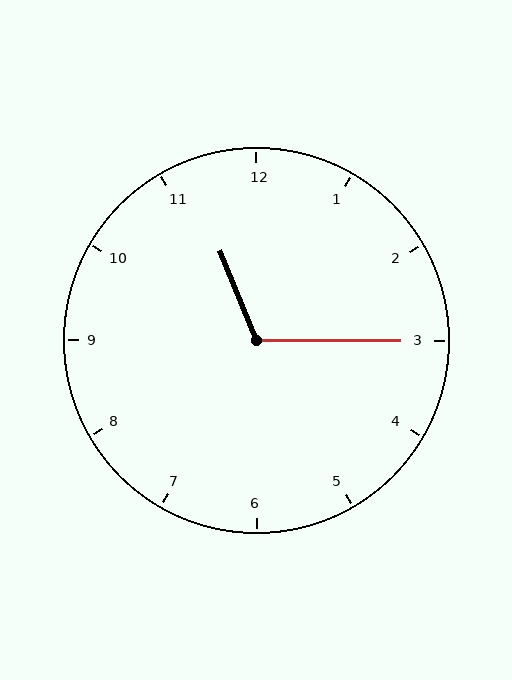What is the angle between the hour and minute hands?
Approximately 112 degrees.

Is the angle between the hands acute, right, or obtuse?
It is obtuse.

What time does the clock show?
11:15.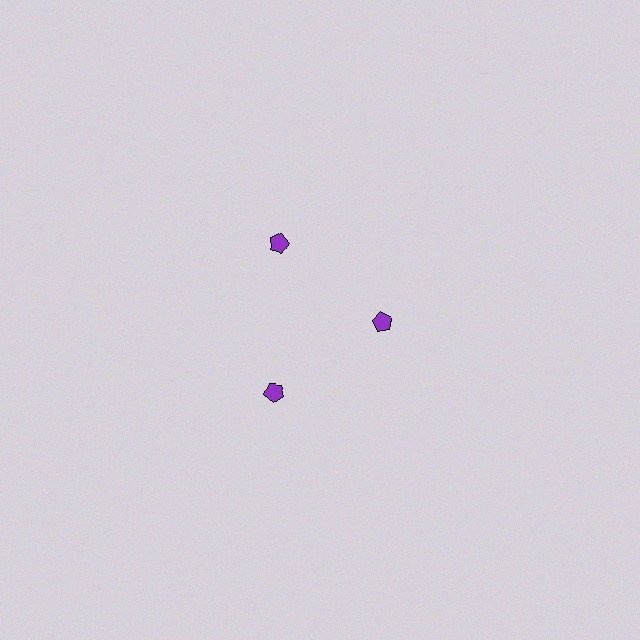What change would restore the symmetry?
The symmetry would be restored by moving it outward, back onto the ring so that all 3 pentagons sit at equal angles and equal distance from the center.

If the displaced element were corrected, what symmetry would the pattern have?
It would have 3-fold rotational symmetry — the pattern would map onto itself every 120 degrees.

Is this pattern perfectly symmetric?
No. The 3 purple pentagons are arranged in a ring, but one element near the 3 o'clock position is pulled inward toward the center, breaking the 3-fold rotational symmetry.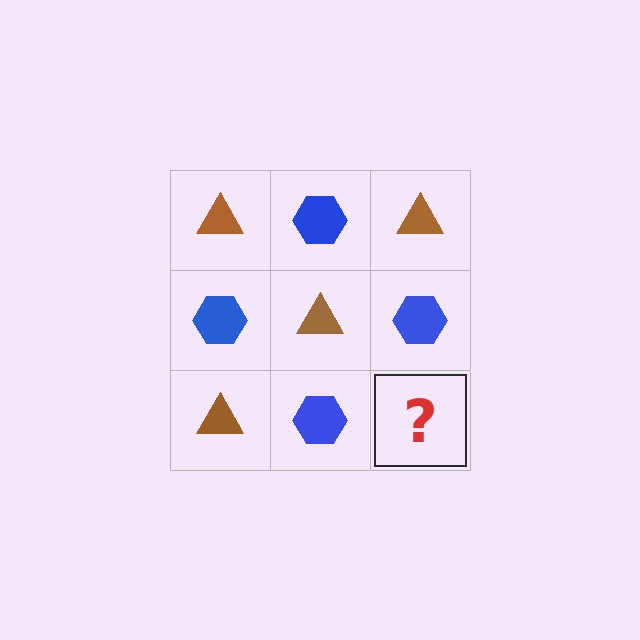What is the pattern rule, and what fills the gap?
The rule is that it alternates brown triangle and blue hexagon in a checkerboard pattern. The gap should be filled with a brown triangle.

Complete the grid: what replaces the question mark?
The question mark should be replaced with a brown triangle.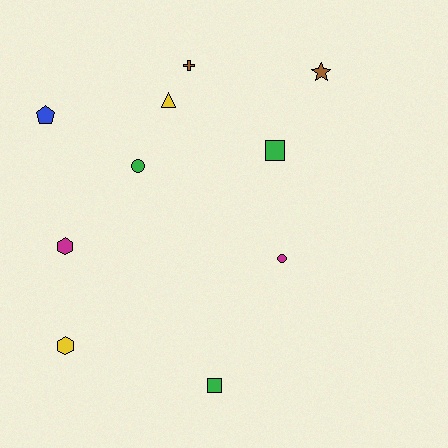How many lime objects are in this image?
There are no lime objects.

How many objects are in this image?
There are 10 objects.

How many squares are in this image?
There are 2 squares.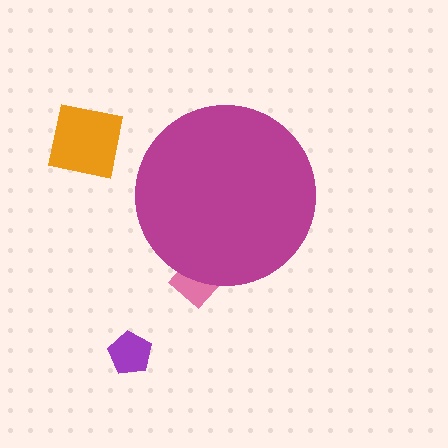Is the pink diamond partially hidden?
Yes, the pink diamond is partially hidden behind the magenta circle.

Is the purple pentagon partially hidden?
No, the purple pentagon is fully visible.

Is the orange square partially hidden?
No, the orange square is fully visible.